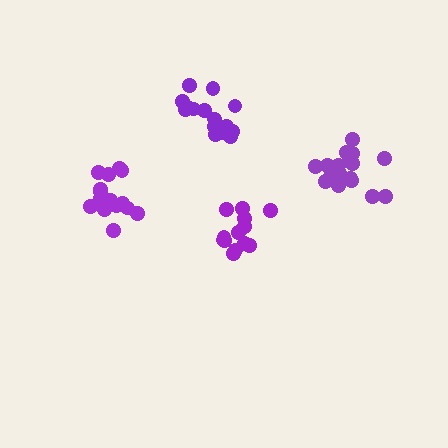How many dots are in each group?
Group 1: 13 dots, Group 2: 15 dots, Group 3: 15 dots, Group 4: 17 dots (60 total).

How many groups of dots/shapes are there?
There are 4 groups.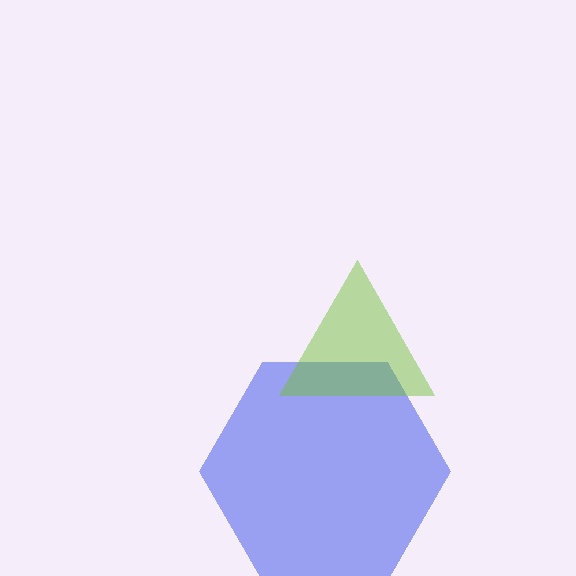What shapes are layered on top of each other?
The layered shapes are: a blue hexagon, a lime triangle.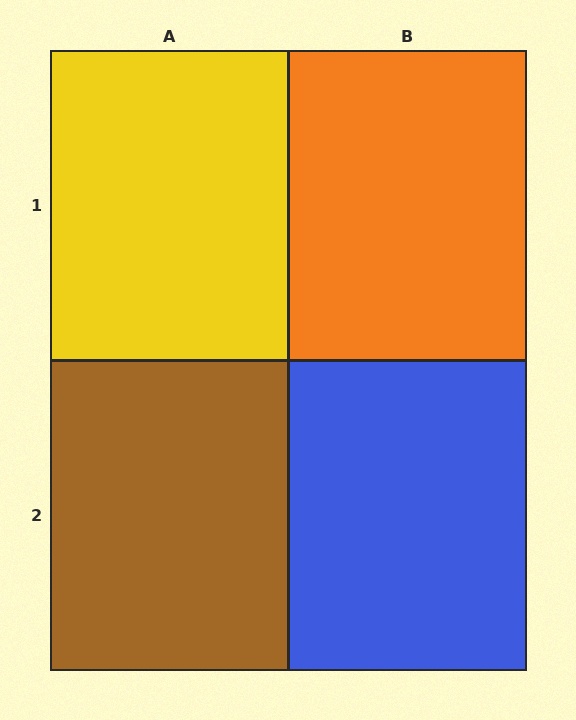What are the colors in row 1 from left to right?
Yellow, orange.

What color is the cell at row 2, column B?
Blue.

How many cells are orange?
1 cell is orange.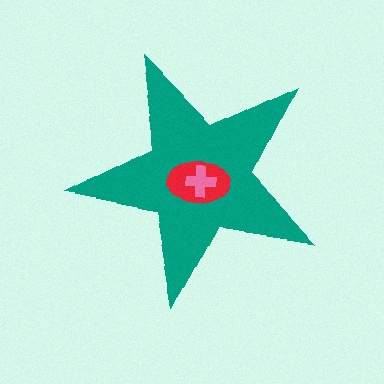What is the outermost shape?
The teal star.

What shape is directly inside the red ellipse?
The pink cross.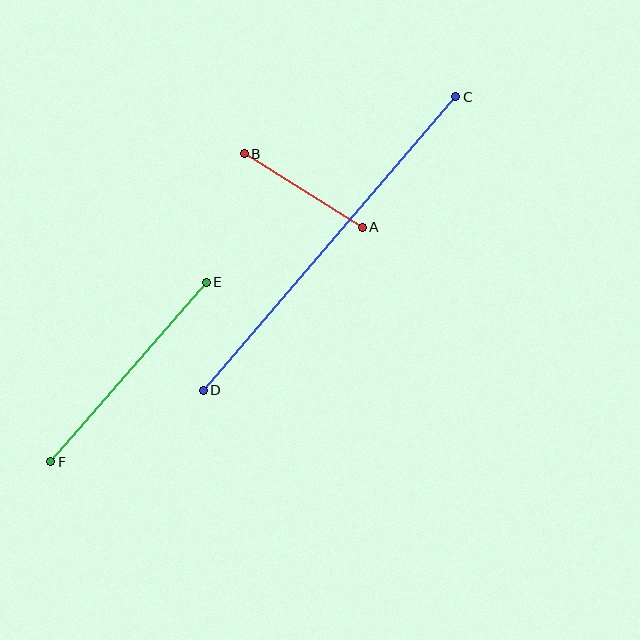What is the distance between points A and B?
The distance is approximately 139 pixels.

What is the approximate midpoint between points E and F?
The midpoint is at approximately (128, 372) pixels.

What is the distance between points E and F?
The distance is approximately 237 pixels.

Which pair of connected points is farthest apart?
Points C and D are farthest apart.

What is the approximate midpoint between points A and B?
The midpoint is at approximately (303, 190) pixels.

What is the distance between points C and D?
The distance is approximately 387 pixels.